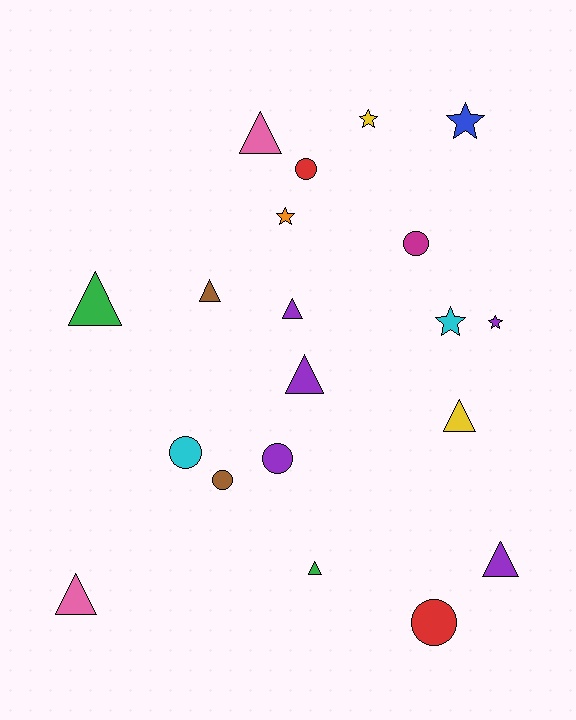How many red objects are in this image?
There are 2 red objects.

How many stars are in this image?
There are 5 stars.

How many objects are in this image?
There are 20 objects.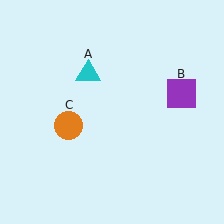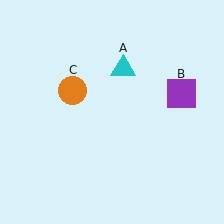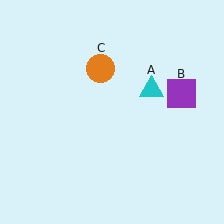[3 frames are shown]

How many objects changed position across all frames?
2 objects changed position: cyan triangle (object A), orange circle (object C).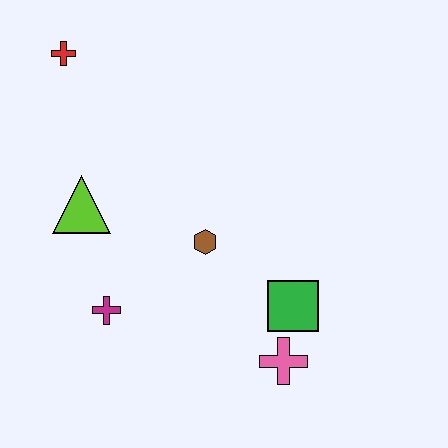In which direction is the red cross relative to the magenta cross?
The red cross is above the magenta cross.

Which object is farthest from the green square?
The red cross is farthest from the green square.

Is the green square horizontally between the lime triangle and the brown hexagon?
No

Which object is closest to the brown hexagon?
The green square is closest to the brown hexagon.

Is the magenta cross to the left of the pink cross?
Yes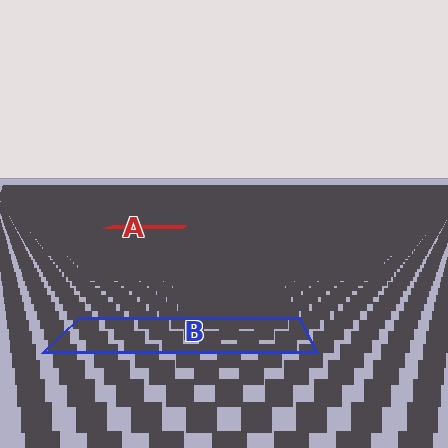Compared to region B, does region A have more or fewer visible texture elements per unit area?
Region A has more texture elements per unit area — they are packed more densely because it is farther away.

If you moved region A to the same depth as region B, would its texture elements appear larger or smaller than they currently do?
They would appear larger. At a closer depth, the same texture elements are projected at a bigger on-screen size.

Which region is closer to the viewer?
Region B is closer. The texture elements there are larger and more spread out.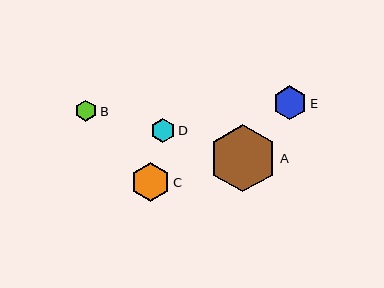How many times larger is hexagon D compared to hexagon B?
Hexagon D is approximately 1.1 times the size of hexagon B.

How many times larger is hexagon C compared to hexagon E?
Hexagon C is approximately 1.1 times the size of hexagon E.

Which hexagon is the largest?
Hexagon A is the largest with a size of approximately 67 pixels.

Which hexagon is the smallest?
Hexagon B is the smallest with a size of approximately 21 pixels.